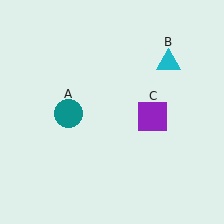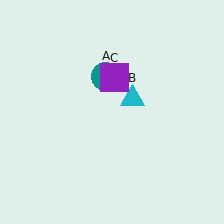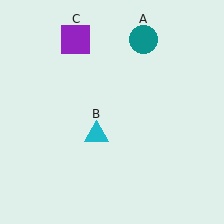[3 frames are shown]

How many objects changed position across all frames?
3 objects changed position: teal circle (object A), cyan triangle (object B), purple square (object C).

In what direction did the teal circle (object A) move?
The teal circle (object A) moved up and to the right.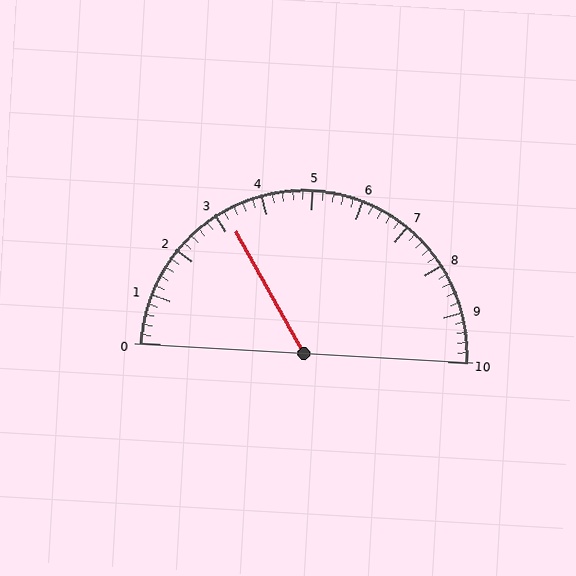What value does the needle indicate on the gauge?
The needle indicates approximately 3.2.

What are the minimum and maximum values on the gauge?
The gauge ranges from 0 to 10.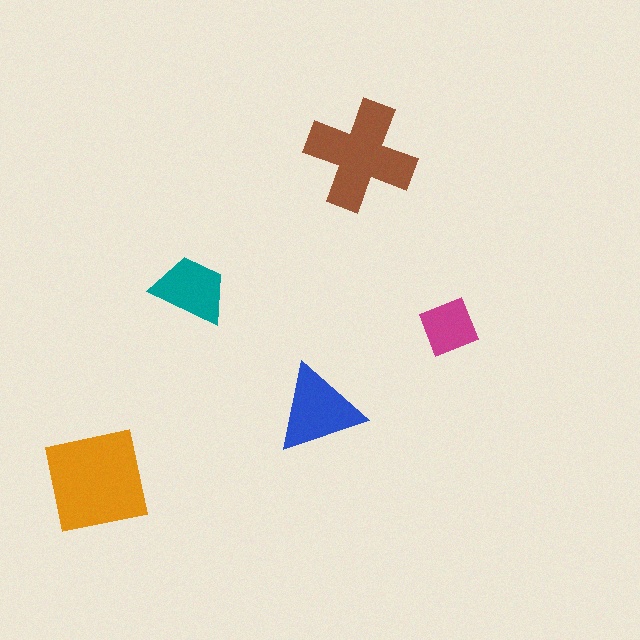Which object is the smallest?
The magenta diamond.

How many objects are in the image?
There are 5 objects in the image.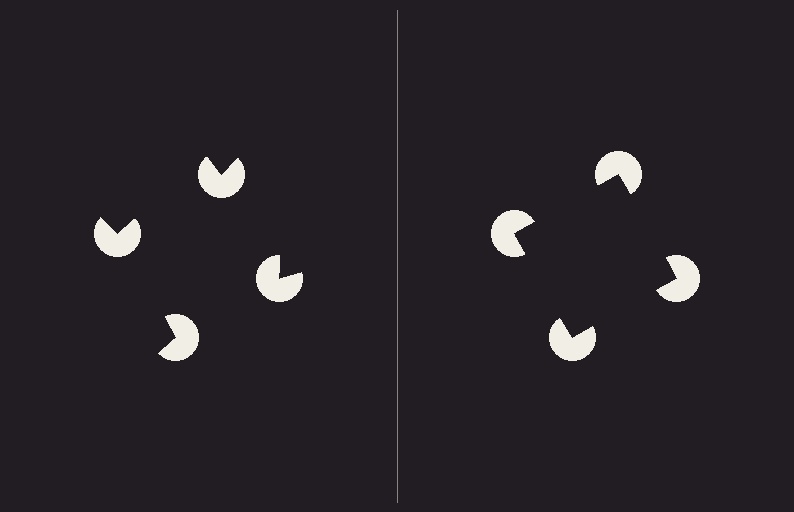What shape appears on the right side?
An illusory square.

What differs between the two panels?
The pac-man discs are positioned identically on both sides; only the wedge orientations differ. On the right they align to a square; on the left they are misaligned.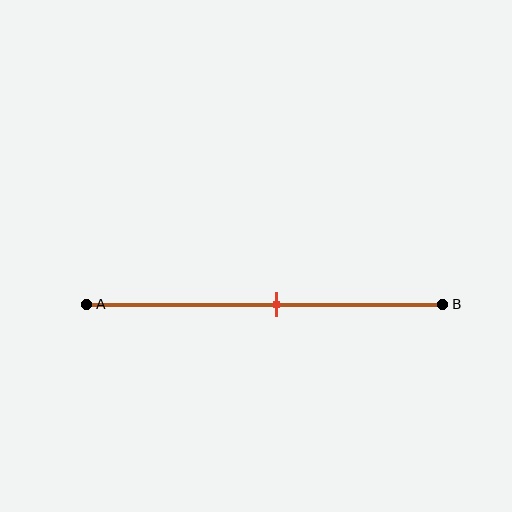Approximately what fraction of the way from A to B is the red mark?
The red mark is approximately 55% of the way from A to B.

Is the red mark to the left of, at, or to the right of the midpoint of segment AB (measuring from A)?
The red mark is to the right of the midpoint of segment AB.